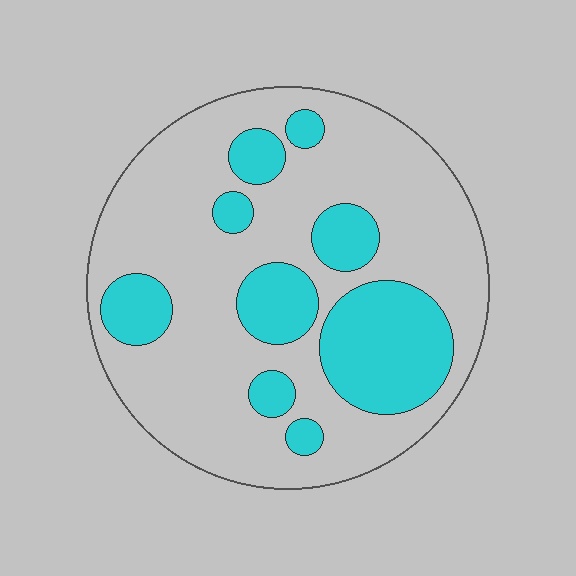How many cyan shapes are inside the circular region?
9.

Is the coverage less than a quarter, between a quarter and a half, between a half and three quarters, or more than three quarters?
Between a quarter and a half.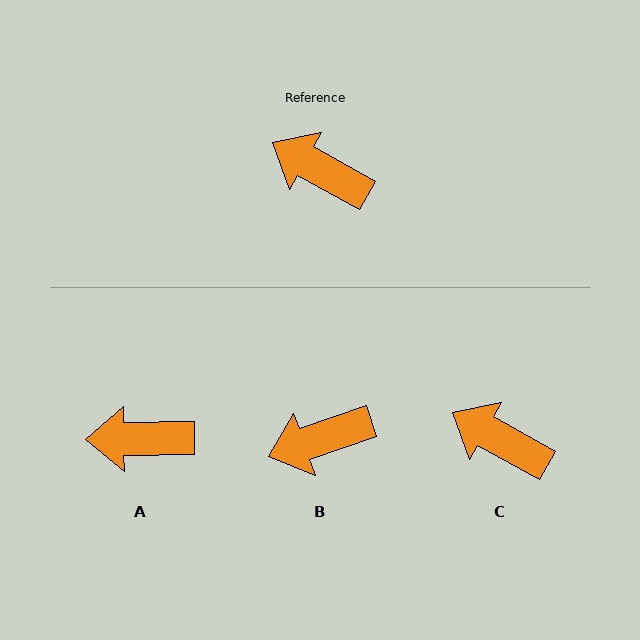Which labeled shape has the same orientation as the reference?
C.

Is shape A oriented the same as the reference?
No, it is off by about 30 degrees.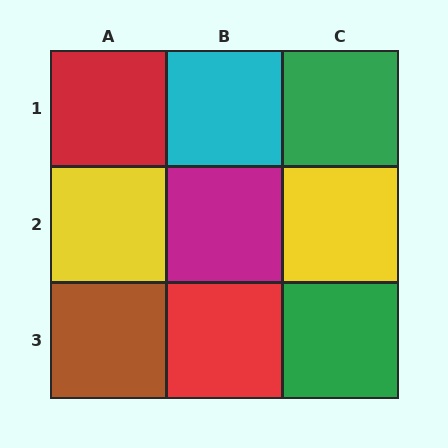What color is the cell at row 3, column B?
Red.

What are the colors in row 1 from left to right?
Red, cyan, green.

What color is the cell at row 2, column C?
Yellow.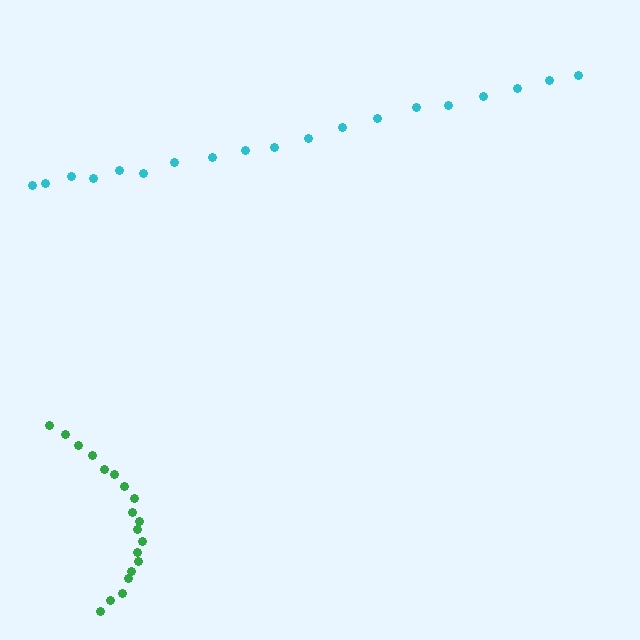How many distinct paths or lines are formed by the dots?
There are 2 distinct paths.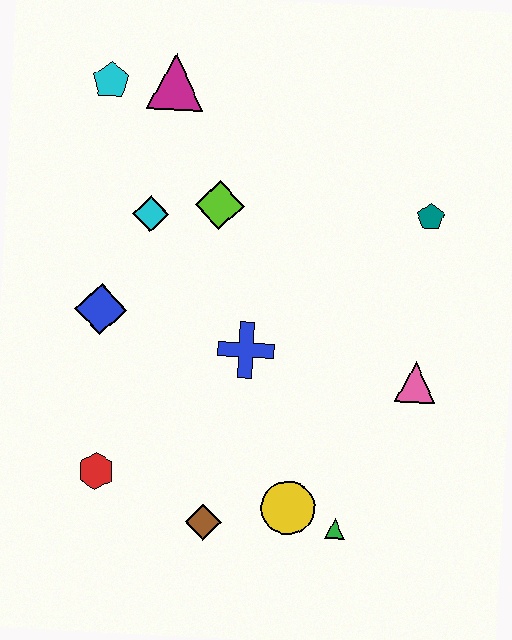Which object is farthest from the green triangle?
The cyan pentagon is farthest from the green triangle.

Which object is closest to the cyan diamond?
The lime diamond is closest to the cyan diamond.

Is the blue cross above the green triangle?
Yes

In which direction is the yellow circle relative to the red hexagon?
The yellow circle is to the right of the red hexagon.